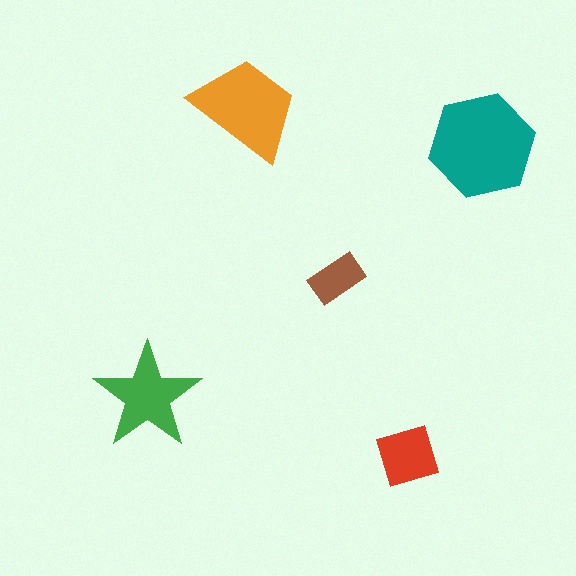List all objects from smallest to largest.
The brown rectangle, the red diamond, the green star, the orange trapezoid, the teal hexagon.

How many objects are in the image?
There are 5 objects in the image.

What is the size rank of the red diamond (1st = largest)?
4th.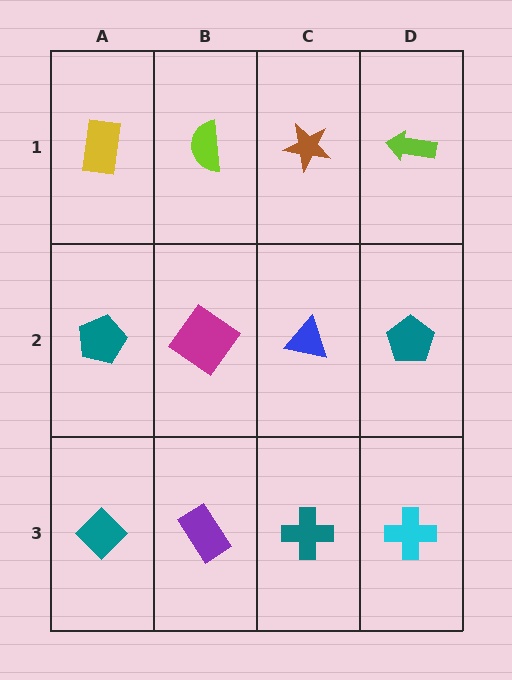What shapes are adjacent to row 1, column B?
A magenta diamond (row 2, column B), a yellow rectangle (row 1, column A), a brown star (row 1, column C).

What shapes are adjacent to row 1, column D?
A teal pentagon (row 2, column D), a brown star (row 1, column C).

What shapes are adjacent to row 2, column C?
A brown star (row 1, column C), a teal cross (row 3, column C), a magenta diamond (row 2, column B), a teal pentagon (row 2, column D).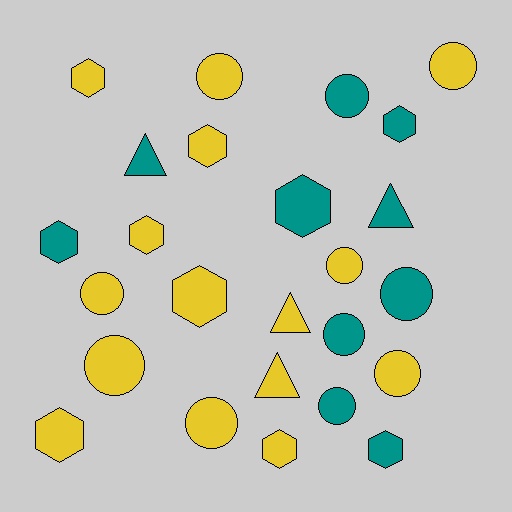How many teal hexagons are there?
There are 4 teal hexagons.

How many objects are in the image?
There are 25 objects.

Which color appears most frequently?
Yellow, with 15 objects.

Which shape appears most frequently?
Circle, with 11 objects.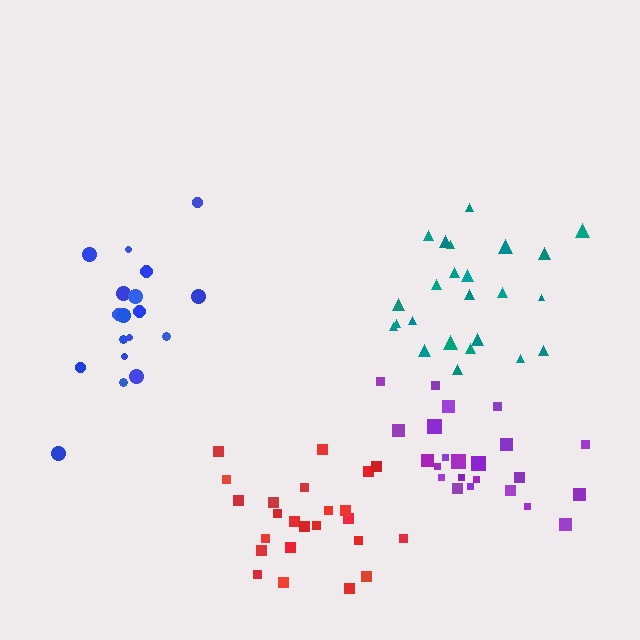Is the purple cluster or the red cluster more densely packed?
Purple.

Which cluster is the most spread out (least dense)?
Blue.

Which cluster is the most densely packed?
Purple.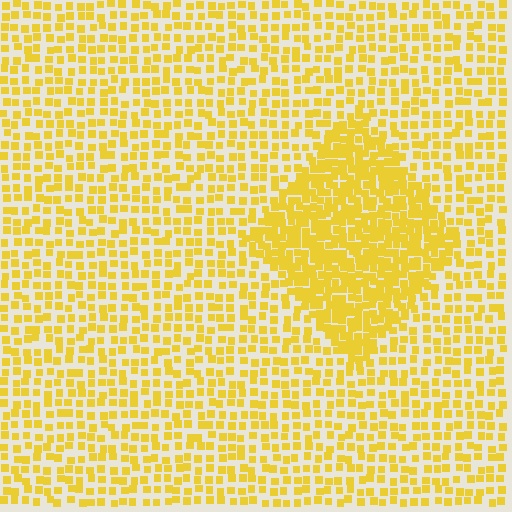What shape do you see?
I see a diamond.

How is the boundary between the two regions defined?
The boundary is defined by a change in element density (approximately 2.0x ratio). All elements are the same color, size, and shape.